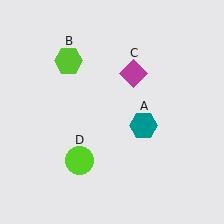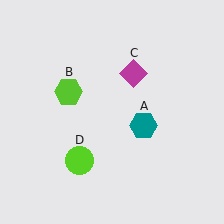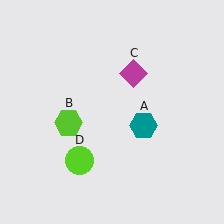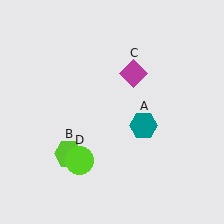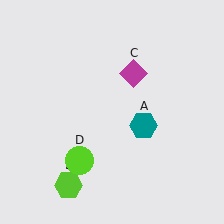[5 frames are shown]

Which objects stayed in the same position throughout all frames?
Teal hexagon (object A) and magenta diamond (object C) and lime circle (object D) remained stationary.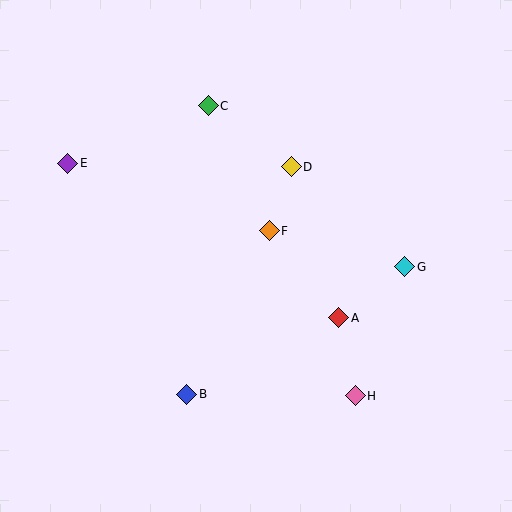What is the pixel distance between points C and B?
The distance between C and B is 290 pixels.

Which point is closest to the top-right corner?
Point D is closest to the top-right corner.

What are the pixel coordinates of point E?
Point E is at (68, 163).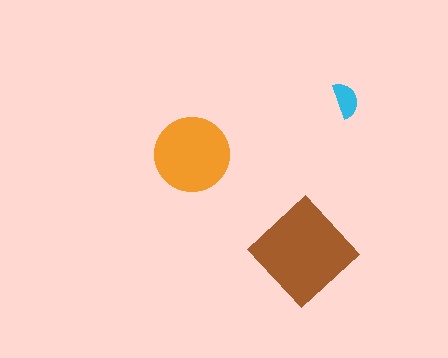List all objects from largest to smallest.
The brown diamond, the orange circle, the cyan semicircle.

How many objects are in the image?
There are 3 objects in the image.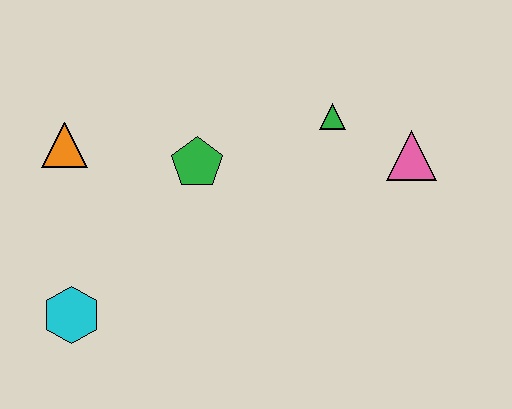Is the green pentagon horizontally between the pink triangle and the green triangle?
No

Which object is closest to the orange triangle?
The green pentagon is closest to the orange triangle.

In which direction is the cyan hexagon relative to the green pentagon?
The cyan hexagon is below the green pentagon.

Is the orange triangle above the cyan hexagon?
Yes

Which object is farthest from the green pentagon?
The pink triangle is farthest from the green pentagon.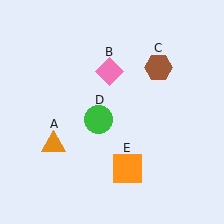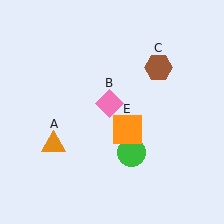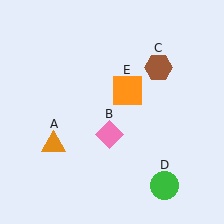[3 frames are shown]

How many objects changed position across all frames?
3 objects changed position: pink diamond (object B), green circle (object D), orange square (object E).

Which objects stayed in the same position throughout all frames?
Orange triangle (object A) and brown hexagon (object C) remained stationary.